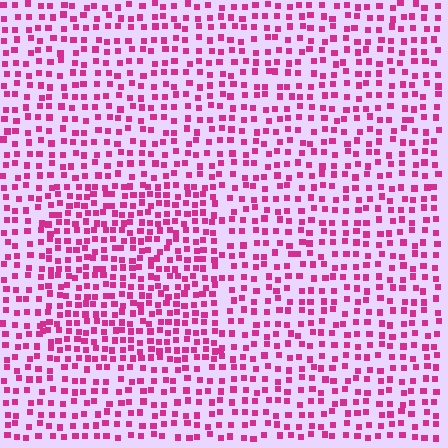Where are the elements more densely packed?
The elements are more densely packed inside the rectangle boundary.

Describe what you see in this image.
The image contains small magenta elements arranged at two different densities. A rectangle-shaped region is visible where the elements are more densely packed than the surrounding area.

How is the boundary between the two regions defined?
The boundary is defined by a change in element density (approximately 1.6x ratio). All elements are the same color, size, and shape.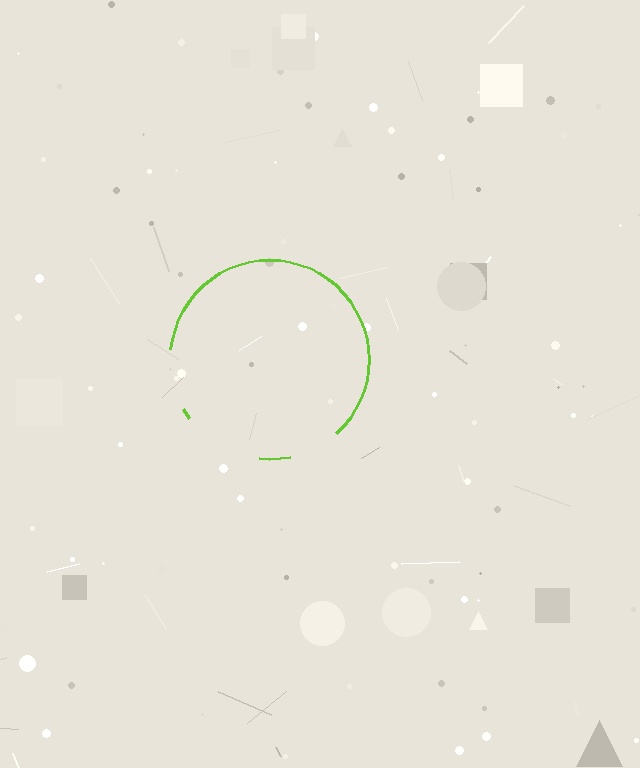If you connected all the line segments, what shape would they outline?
They would outline a circle.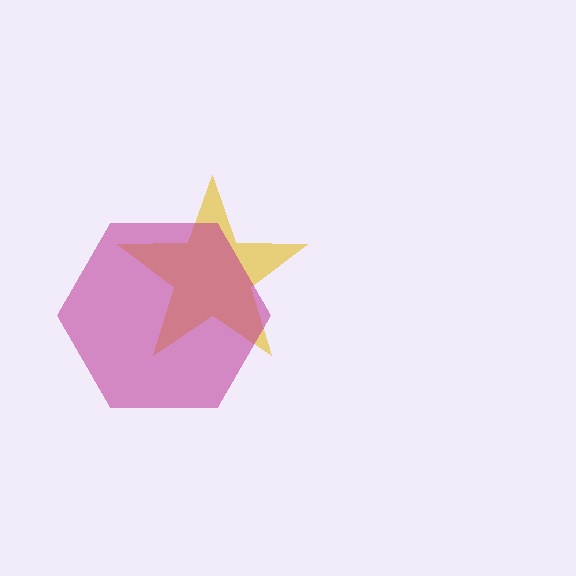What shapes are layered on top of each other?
The layered shapes are: a yellow star, a magenta hexagon.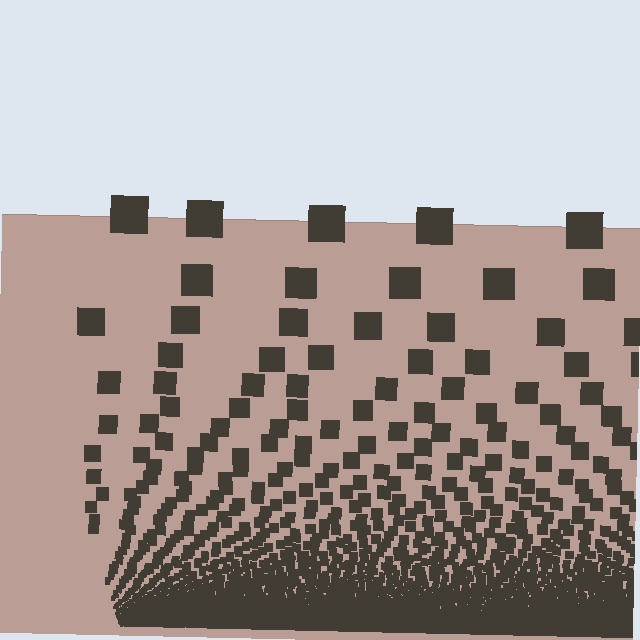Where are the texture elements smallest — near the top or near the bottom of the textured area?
Near the bottom.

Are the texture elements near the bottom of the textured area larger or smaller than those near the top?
Smaller. The gradient is inverted — elements near the bottom are smaller and denser.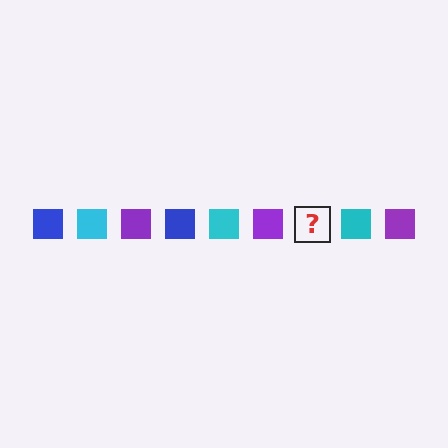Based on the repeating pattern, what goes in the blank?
The blank should be a blue square.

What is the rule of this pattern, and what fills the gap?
The rule is that the pattern cycles through blue, cyan, purple squares. The gap should be filled with a blue square.